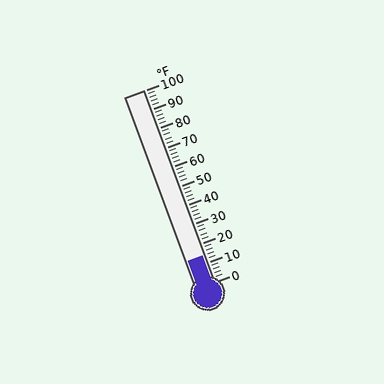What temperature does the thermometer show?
The thermometer shows approximately 14°F.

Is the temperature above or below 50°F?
The temperature is below 50°F.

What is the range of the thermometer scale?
The thermometer scale ranges from 0°F to 100°F.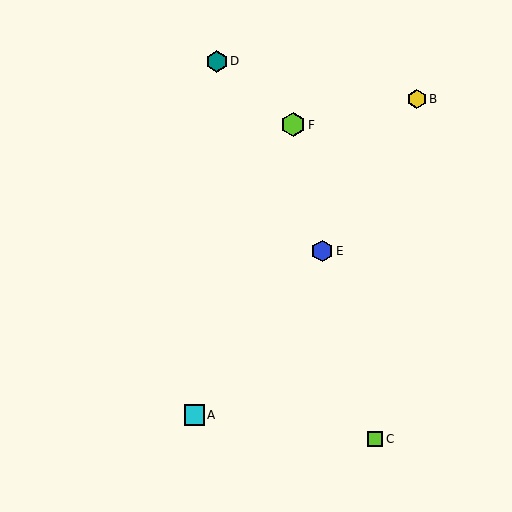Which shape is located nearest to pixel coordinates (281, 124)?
The lime hexagon (labeled F) at (293, 125) is nearest to that location.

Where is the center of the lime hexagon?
The center of the lime hexagon is at (293, 125).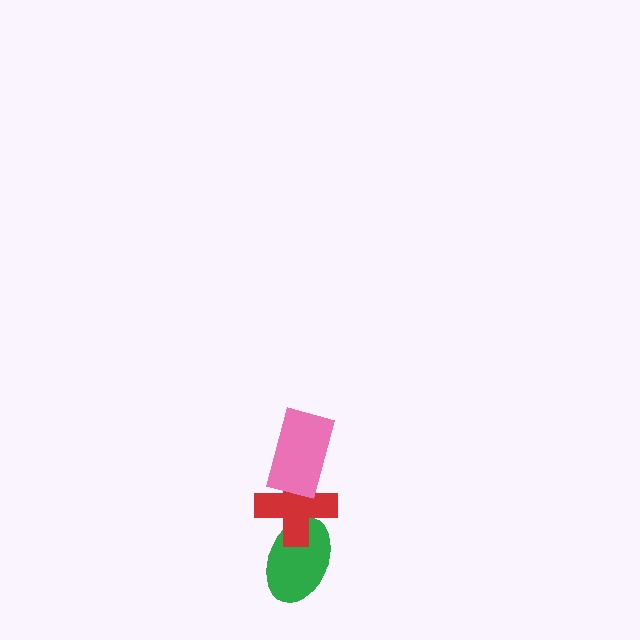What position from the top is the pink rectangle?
The pink rectangle is 1st from the top.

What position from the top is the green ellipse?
The green ellipse is 3rd from the top.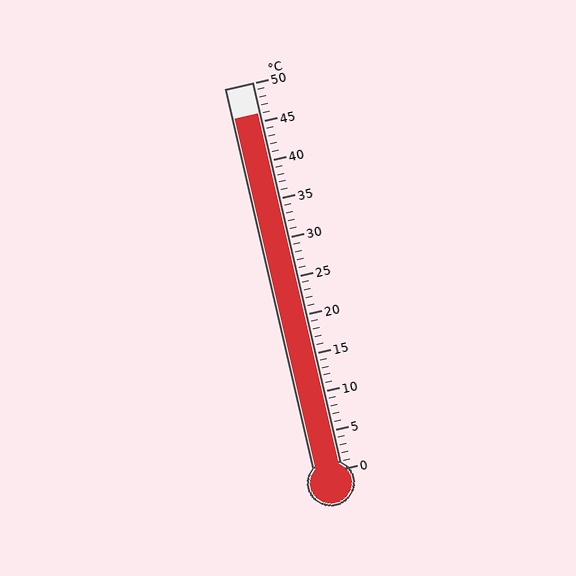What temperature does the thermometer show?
The thermometer shows approximately 46°C.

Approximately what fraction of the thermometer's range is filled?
The thermometer is filled to approximately 90% of its range.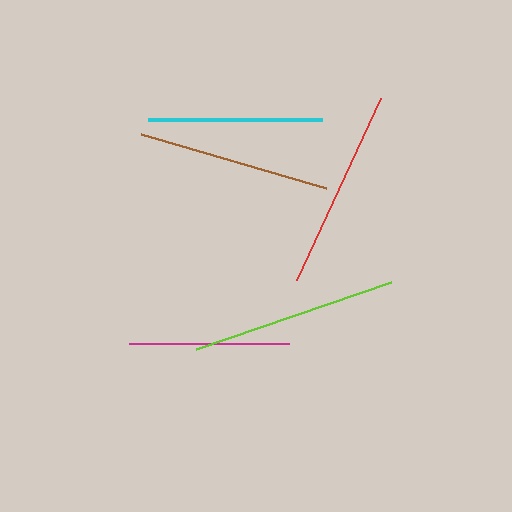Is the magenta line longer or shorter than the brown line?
The brown line is longer than the magenta line.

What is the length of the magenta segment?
The magenta segment is approximately 160 pixels long.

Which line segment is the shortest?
The magenta line is the shortest at approximately 160 pixels.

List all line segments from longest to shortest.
From longest to shortest: lime, red, brown, cyan, magenta.